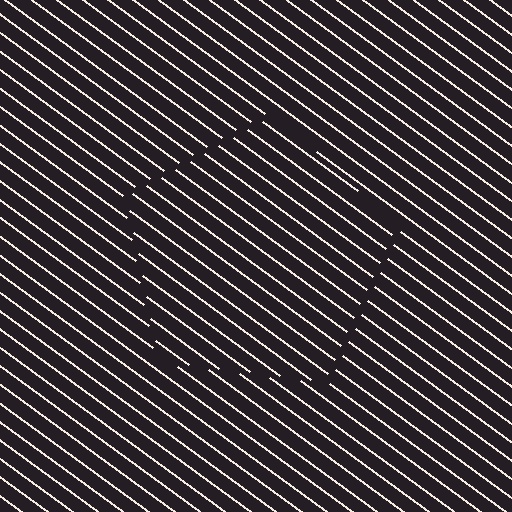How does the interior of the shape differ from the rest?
The interior of the shape contains the same grating, shifted by half a period — the contour is defined by the phase discontinuity where line-ends from the inner and outer gratings abut.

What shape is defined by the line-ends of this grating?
An illusory pentagon. The interior of the shape contains the same grating, shifted by half a period — the contour is defined by the phase discontinuity where line-ends from the inner and outer gratings abut.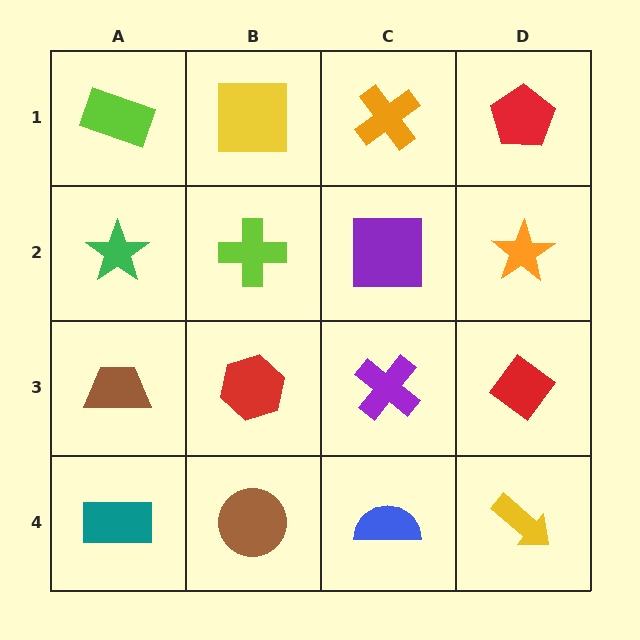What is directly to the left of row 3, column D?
A purple cross.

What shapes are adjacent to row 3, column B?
A lime cross (row 2, column B), a brown circle (row 4, column B), a brown trapezoid (row 3, column A), a purple cross (row 3, column C).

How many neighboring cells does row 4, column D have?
2.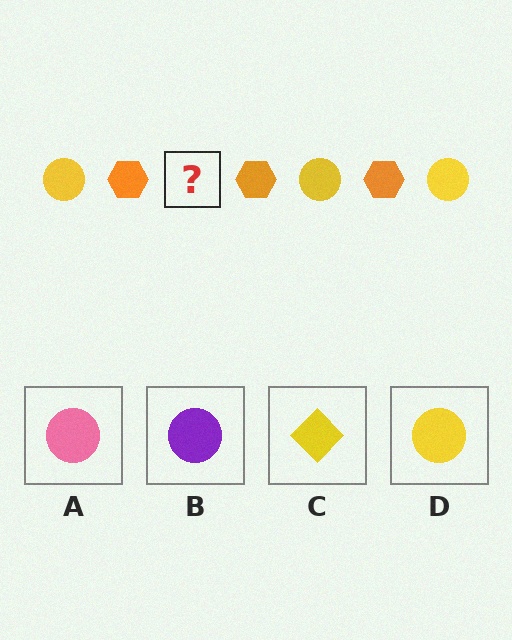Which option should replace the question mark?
Option D.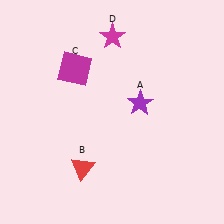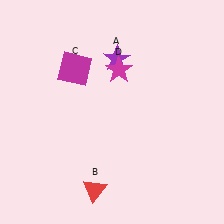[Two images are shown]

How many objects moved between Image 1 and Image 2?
3 objects moved between the two images.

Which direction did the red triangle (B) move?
The red triangle (B) moved down.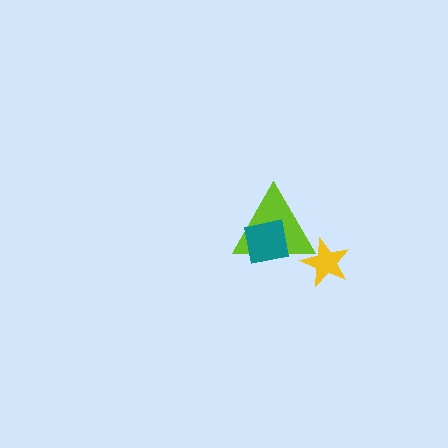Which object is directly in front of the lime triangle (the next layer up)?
The yellow star is directly in front of the lime triangle.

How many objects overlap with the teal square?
1 object overlaps with the teal square.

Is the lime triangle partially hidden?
Yes, it is partially covered by another shape.